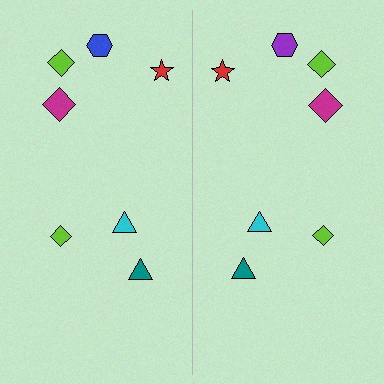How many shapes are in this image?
There are 14 shapes in this image.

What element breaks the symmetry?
The purple hexagon on the right side breaks the symmetry — its mirror counterpart is blue.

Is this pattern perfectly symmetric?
No, the pattern is not perfectly symmetric. The purple hexagon on the right side breaks the symmetry — its mirror counterpart is blue.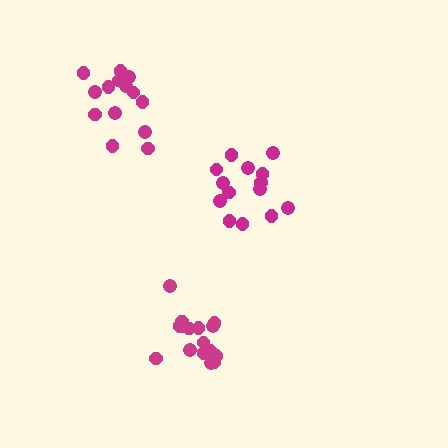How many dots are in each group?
Group 1: 14 dots, Group 2: 16 dots, Group 3: 14 dots (44 total).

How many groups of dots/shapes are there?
There are 3 groups.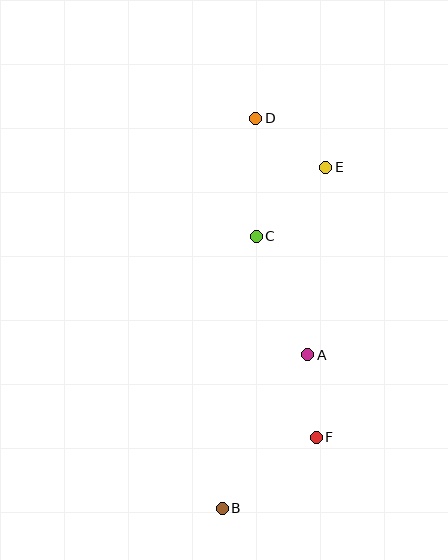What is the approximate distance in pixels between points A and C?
The distance between A and C is approximately 129 pixels.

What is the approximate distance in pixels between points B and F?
The distance between B and F is approximately 118 pixels.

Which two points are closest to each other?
Points A and F are closest to each other.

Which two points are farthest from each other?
Points B and D are farthest from each other.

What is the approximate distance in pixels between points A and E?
The distance between A and E is approximately 188 pixels.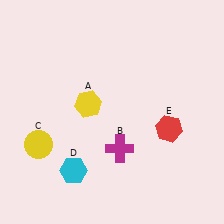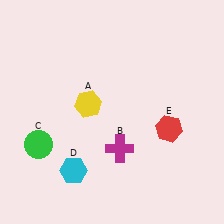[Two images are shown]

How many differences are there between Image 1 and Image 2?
There is 1 difference between the two images.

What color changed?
The circle (C) changed from yellow in Image 1 to green in Image 2.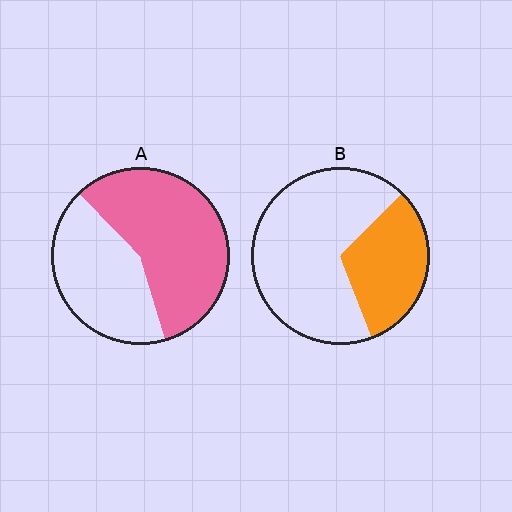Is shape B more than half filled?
No.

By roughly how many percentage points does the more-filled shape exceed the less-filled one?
By roughly 25 percentage points (A over B).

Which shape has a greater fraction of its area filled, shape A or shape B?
Shape A.